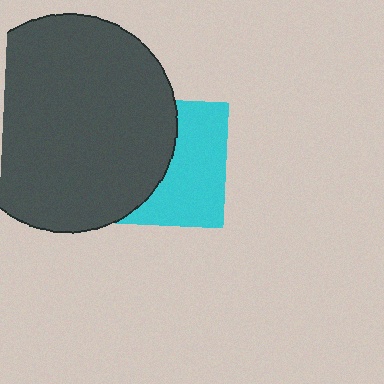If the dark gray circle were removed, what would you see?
You would see the complete cyan square.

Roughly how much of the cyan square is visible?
About half of it is visible (roughly 51%).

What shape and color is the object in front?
The object in front is a dark gray circle.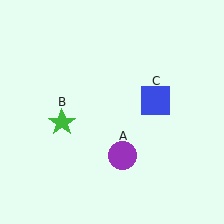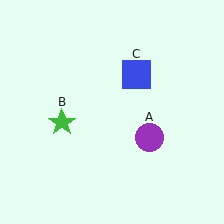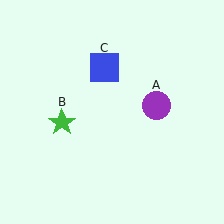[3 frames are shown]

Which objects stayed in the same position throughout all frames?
Green star (object B) remained stationary.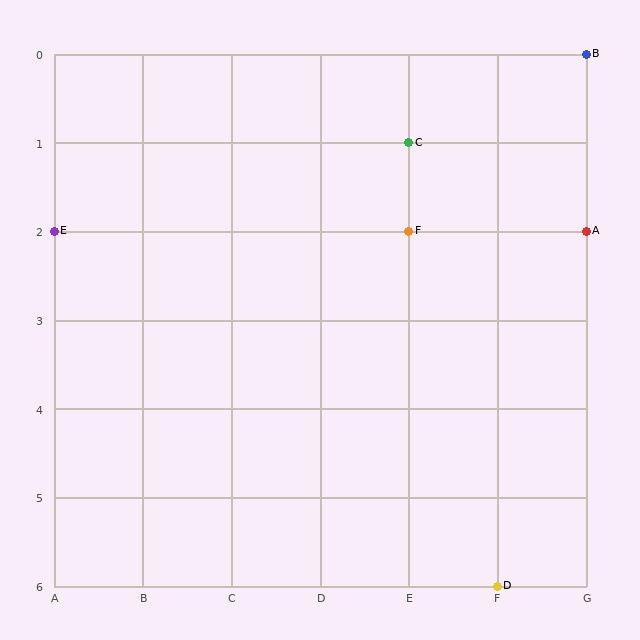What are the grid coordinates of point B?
Point B is at grid coordinates (G, 0).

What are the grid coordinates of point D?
Point D is at grid coordinates (F, 6).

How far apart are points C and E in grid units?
Points C and E are 4 columns and 1 row apart (about 4.1 grid units diagonally).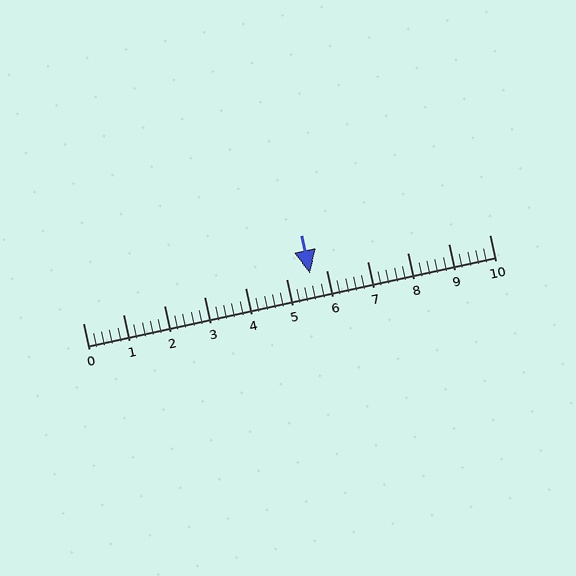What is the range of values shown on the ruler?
The ruler shows values from 0 to 10.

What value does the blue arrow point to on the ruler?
The blue arrow points to approximately 5.6.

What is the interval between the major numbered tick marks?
The major tick marks are spaced 1 units apart.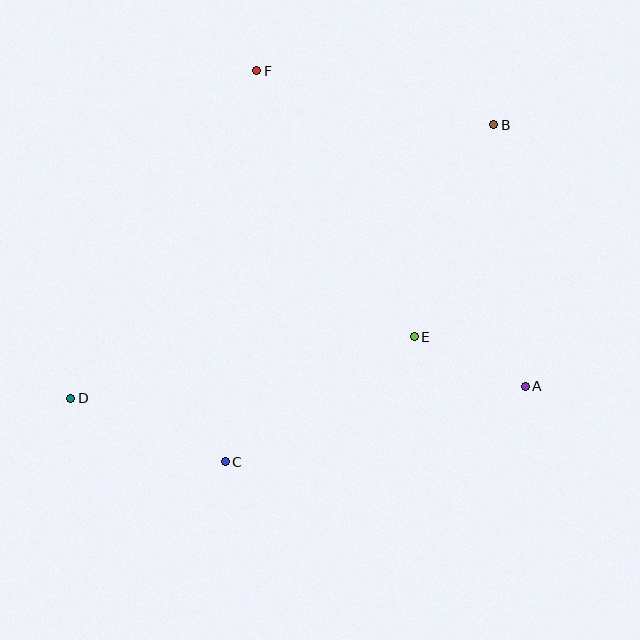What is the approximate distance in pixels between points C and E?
The distance between C and E is approximately 227 pixels.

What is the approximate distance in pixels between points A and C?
The distance between A and C is approximately 310 pixels.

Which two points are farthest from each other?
Points B and D are farthest from each other.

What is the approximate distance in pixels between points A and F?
The distance between A and F is approximately 414 pixels.